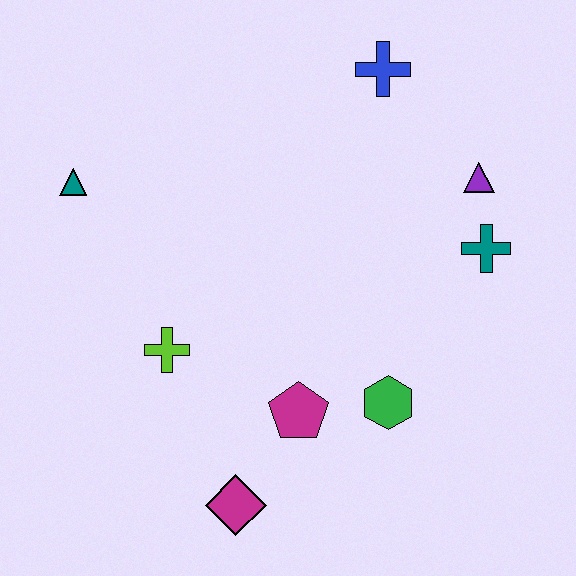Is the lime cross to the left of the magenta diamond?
Yes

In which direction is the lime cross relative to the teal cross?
The lime cross is to the left of the teal cross.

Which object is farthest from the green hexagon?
The teal triangle is farthest from the green hexagon.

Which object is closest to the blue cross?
The purple triangle is closest to the blue cross.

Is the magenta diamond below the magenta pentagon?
Yes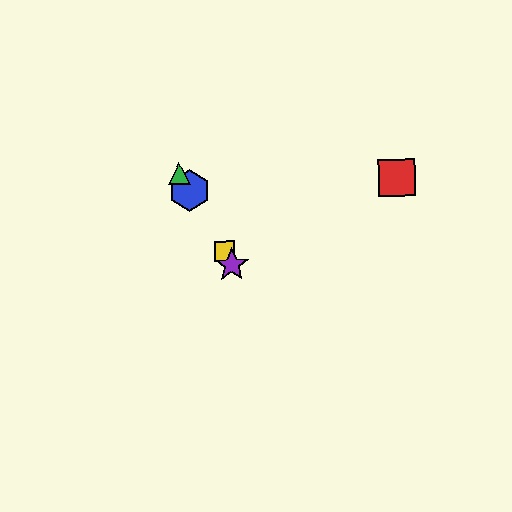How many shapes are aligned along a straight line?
4 shapes (the blue hexagon, the green triangle, the yellow square, the purple star) are aligned along a straight line.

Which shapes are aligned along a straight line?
The blue hexagon, the green triangle, the yellow square, the purple star are aligned along a straight line.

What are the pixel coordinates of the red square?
The red square is at (397, 178).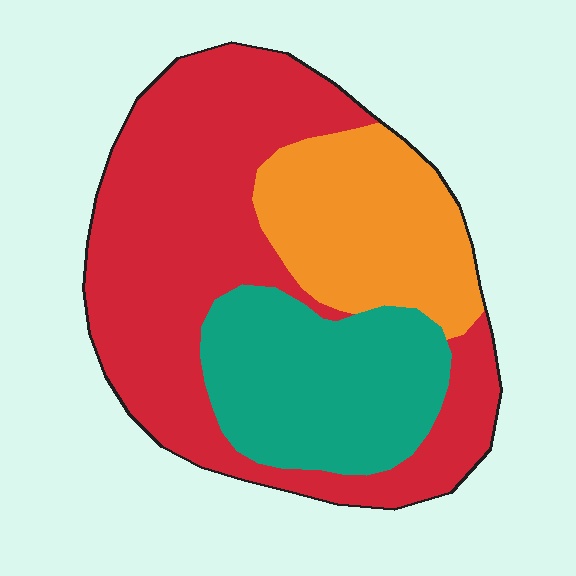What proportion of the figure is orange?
Orange takes up about one quarter (1/4) of the figure.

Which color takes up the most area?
Red, at roughly 50%.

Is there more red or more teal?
Red.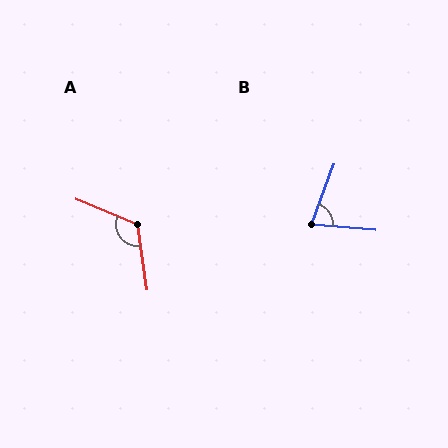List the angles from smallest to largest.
B (74°), A (121°).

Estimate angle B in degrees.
Approximately 74 degrees.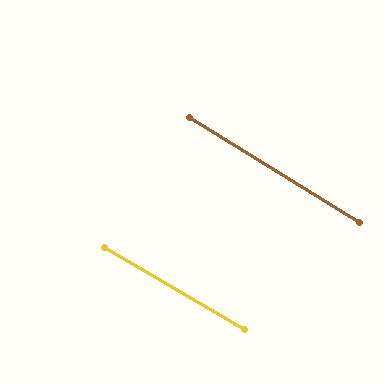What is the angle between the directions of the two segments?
Approximately 1 degree.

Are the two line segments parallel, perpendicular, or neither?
Parallel — their directions differ by only 1.4°.